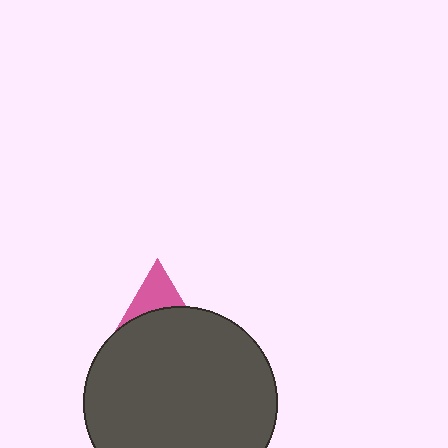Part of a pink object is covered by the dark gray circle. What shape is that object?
It is a triangle.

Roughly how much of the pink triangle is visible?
A small part of it is visible (roughly 32%).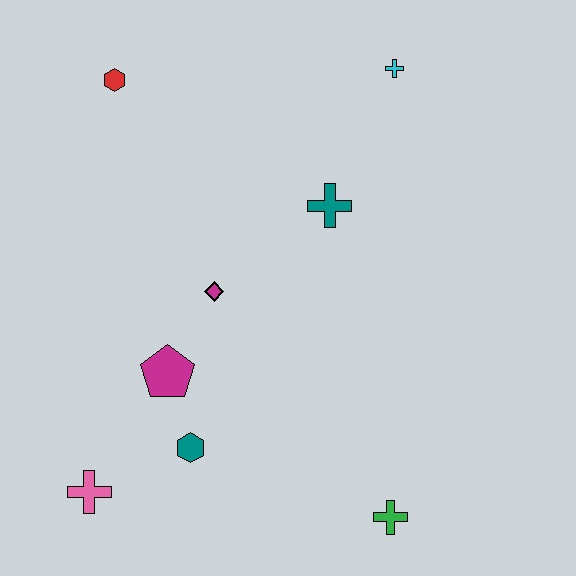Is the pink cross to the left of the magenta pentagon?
Yes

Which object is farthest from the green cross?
The red hexagon is farthest from the green cross.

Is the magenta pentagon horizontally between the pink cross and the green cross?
Yes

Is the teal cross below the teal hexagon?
No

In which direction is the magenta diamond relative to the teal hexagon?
The magenta diamond is above the teal hexagon.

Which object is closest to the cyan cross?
The teal cross is closest to the cyan cross.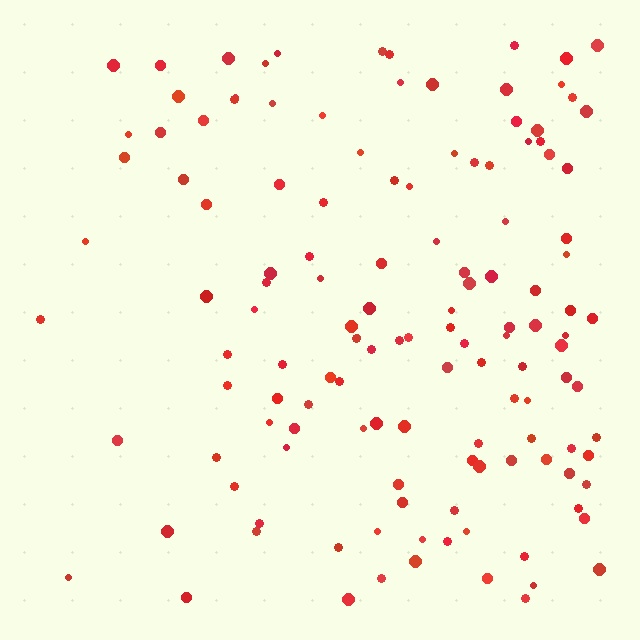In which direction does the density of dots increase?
From left to right, with the right side densest.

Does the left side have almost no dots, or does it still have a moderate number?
Still a moderate number, just noticeably fewer than the right.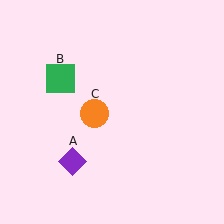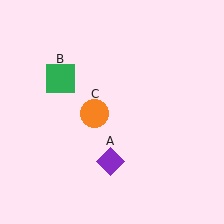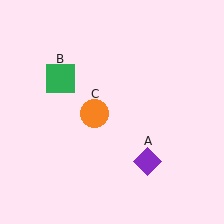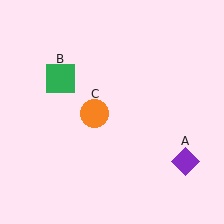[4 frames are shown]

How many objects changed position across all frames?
1 object changed position: purple diamond (object A).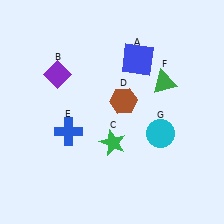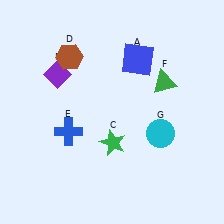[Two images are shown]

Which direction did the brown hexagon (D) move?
The brown hexagon (D) moved left.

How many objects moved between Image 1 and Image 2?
1 object moved between the two images.